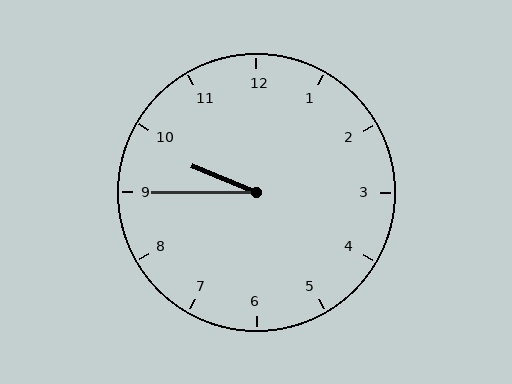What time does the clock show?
9:45.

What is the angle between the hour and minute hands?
Approximately 22 degrees.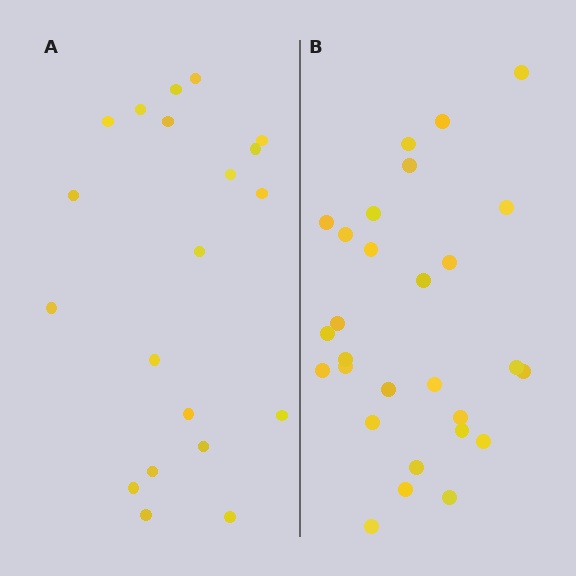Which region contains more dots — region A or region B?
Region B (the right region) has more dots.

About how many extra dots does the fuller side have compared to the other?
Region B has roughly 8 or so more dots than region A.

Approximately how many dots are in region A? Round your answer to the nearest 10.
About 20 dots.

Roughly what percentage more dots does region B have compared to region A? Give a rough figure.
About 40% more.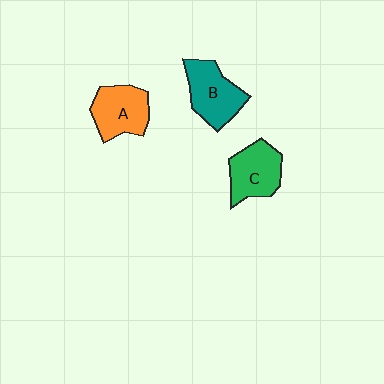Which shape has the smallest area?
Shape C (green).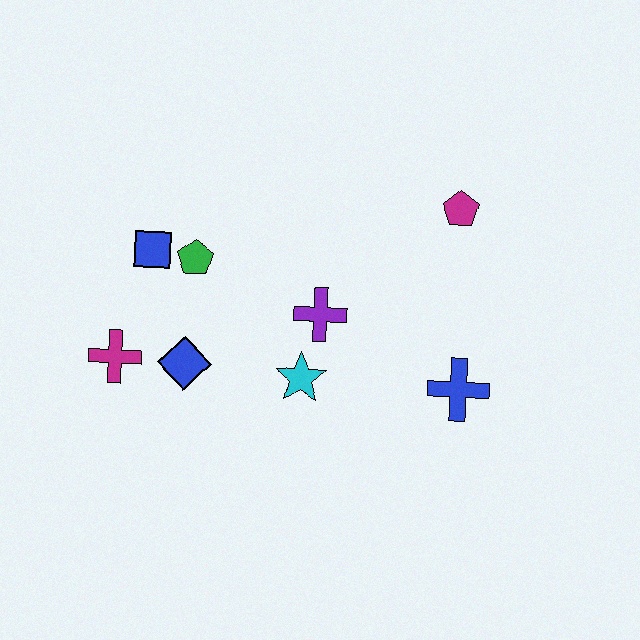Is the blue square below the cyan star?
No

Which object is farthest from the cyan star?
The magenta pentagon is farthest from the cyan star.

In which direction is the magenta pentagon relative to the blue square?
The magenta pentagon is to the right of the blue square.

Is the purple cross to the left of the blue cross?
Yes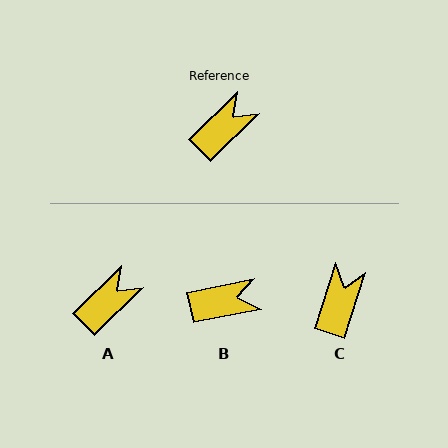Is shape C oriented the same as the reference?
No, it is off by about 28 degrees.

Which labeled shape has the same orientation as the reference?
A.